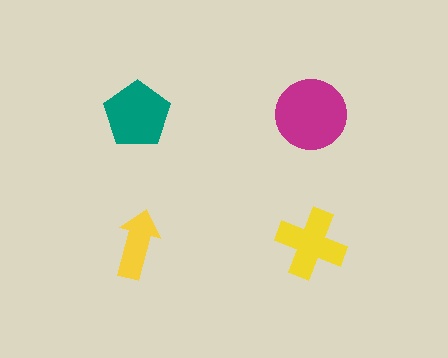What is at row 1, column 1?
A teal pentagon.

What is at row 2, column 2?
A yellow cross.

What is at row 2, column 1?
A yellow arrow.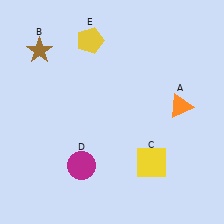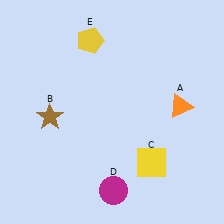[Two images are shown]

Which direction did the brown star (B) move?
The brown star (B) moved down.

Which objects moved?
The objects that moved are: the brown star (B), the magenta circle (D).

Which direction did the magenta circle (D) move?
The magenta circle (D) moved right.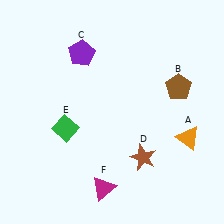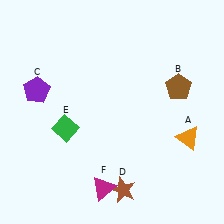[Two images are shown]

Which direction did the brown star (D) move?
The brown star (D) moved down.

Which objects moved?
The objects that moved are: the purple pentagon (C), the brown star (D).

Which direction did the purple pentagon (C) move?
The purple pentagon (C) moved left.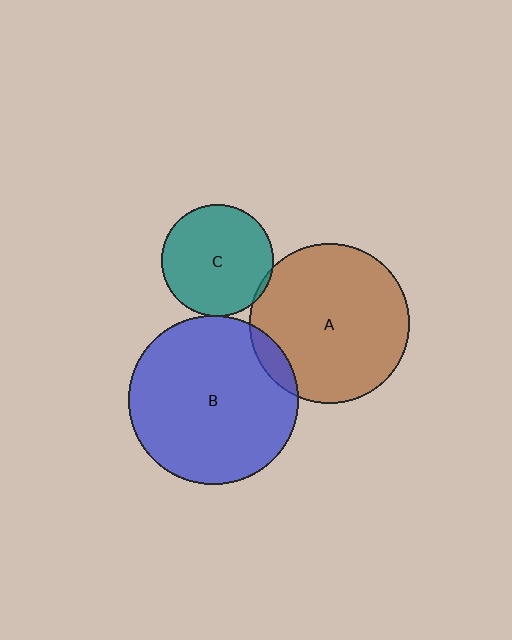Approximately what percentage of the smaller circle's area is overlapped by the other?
Approximately 10%.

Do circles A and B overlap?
Yes.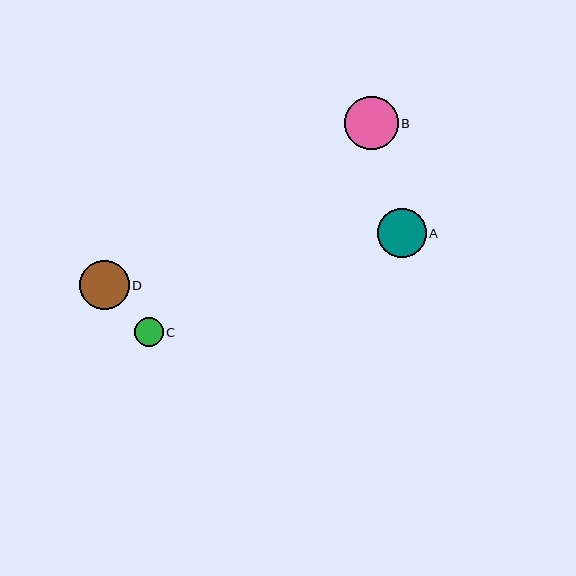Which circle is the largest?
Circle B is the largest with a size of approximately 54 pixels.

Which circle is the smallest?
Circle C is the smallest with a size of approximately 29 pixels.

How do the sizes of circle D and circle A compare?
Circle D and circle A are approximately the same size.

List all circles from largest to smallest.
From largest to smallest: B, D, A, C.